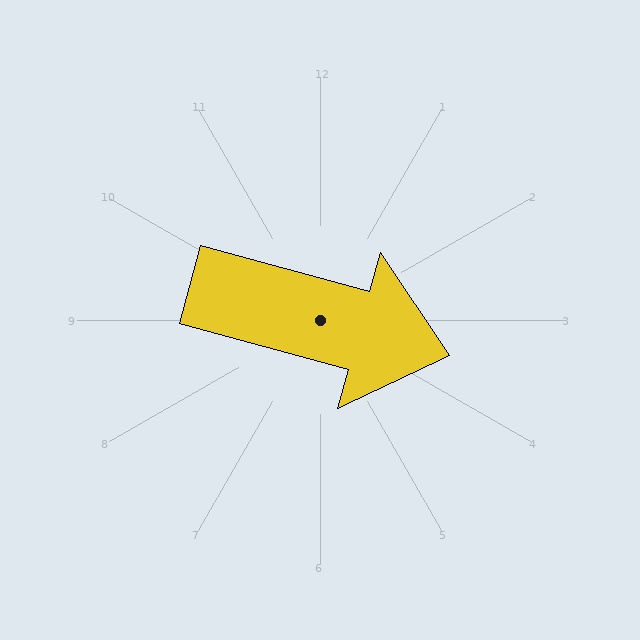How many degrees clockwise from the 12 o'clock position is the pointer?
Approximately 105 degrees.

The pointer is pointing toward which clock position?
Roughly 4 o'clock.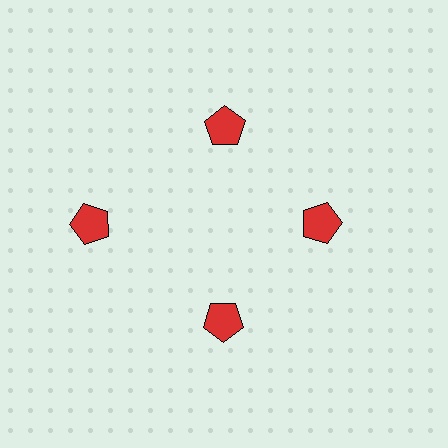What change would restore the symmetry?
The symmetry would be restored by moving it inward, back onto the ring so that all 4 pentagons sit at equal angles and equal distance from the center.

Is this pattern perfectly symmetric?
No. The 4 red pentagons are arranged in a ring, but one element near the 9 o'clock position is pushed outward from the center, breaking the 4-fold rotational symmetry.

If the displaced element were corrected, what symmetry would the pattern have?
It would have 4-fold rotational symmetry — the pattern would map onto itself every 90 degrees.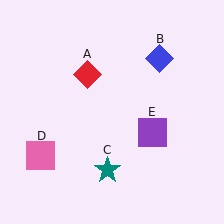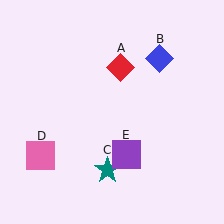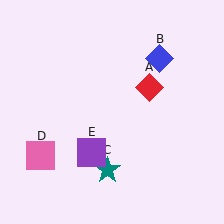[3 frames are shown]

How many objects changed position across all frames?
2 objects changed position: red diamond (object A), purple square (object E).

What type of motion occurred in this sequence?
The red diamond (object A), purple square (object E) rotated clockwise around the center of the scene.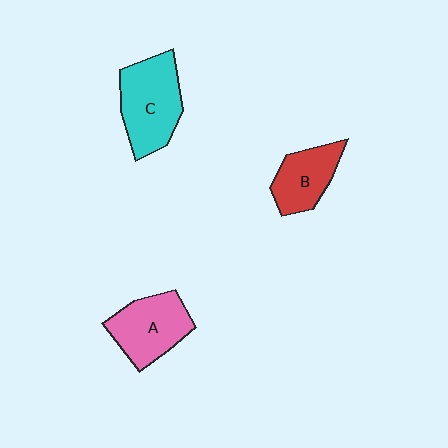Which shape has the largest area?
Shape C (cyan).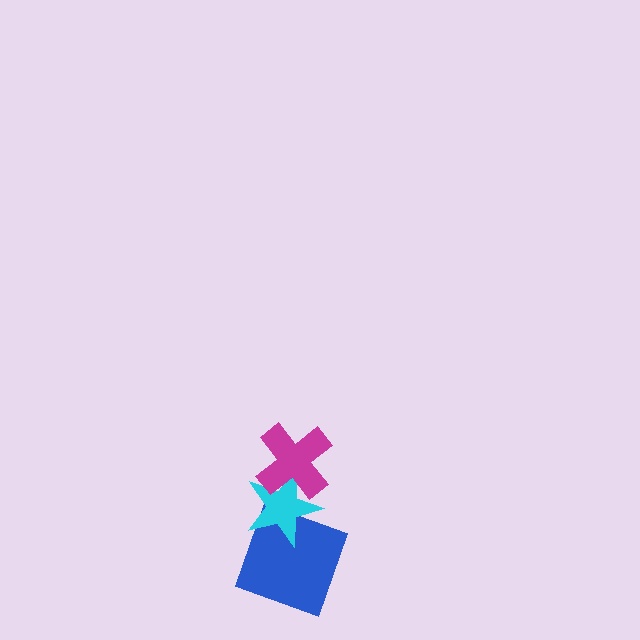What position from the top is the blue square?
The blue square is 3rd from the top.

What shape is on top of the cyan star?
The magenta cross is on top of the cyan star.